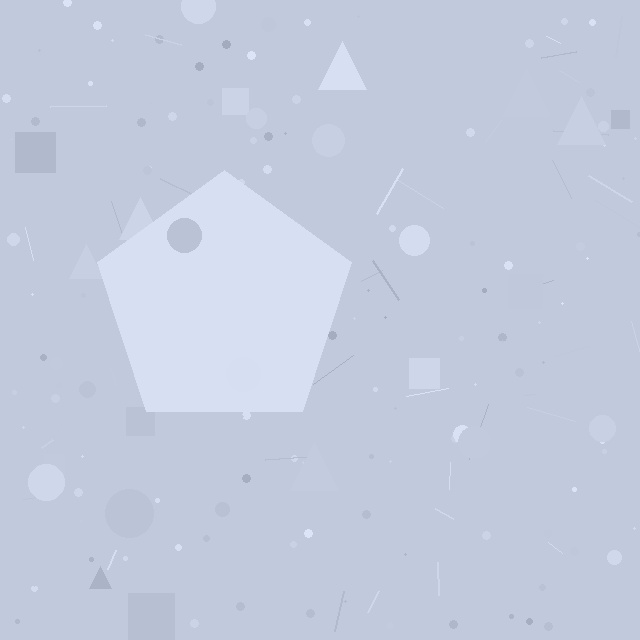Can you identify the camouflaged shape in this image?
The camouflaged shape is a pentagon.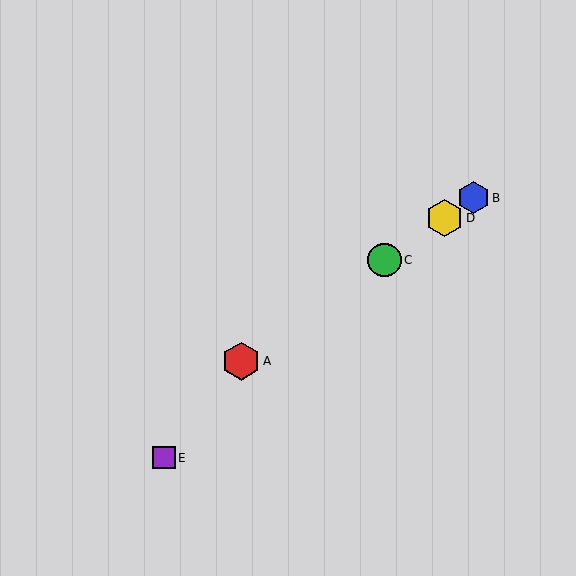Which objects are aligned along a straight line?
Objects A, B, C, D are aligned along a straight line.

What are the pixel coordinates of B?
Object B is at (473, 198).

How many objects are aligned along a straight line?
4 objects (A, B, C, D) are aligned along a straight line.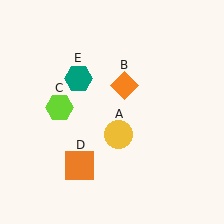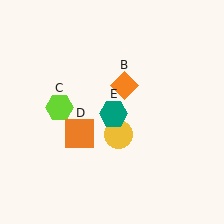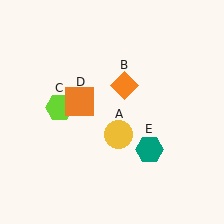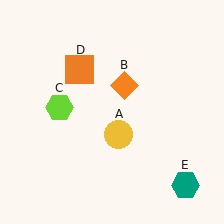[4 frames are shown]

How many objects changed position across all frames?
2 objects changed position: orange square (object D), teal hexagon (object E).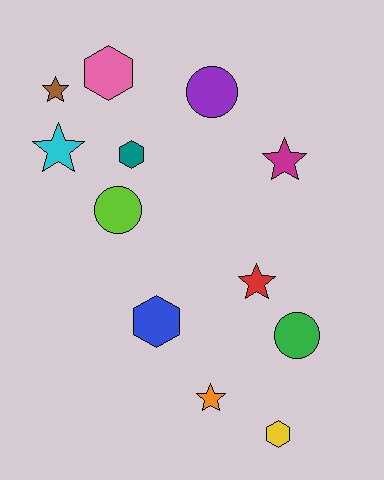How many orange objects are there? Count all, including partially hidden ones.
There is 1 orange object.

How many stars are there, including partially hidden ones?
There are 5 stars.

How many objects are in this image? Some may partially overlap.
There are 12 objects.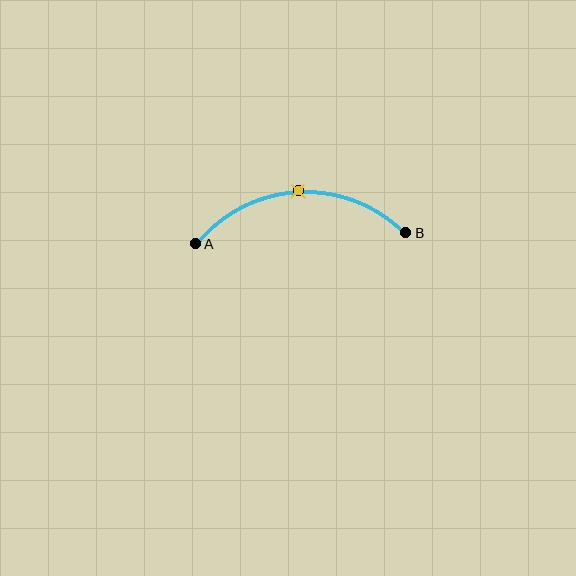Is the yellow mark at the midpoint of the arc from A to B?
Yes. The yellow mark lies on the arc at equal arc-length from both A and B — it is the arc midpoint.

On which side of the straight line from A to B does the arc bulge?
The arc bulges above the straight line connecting A and B.